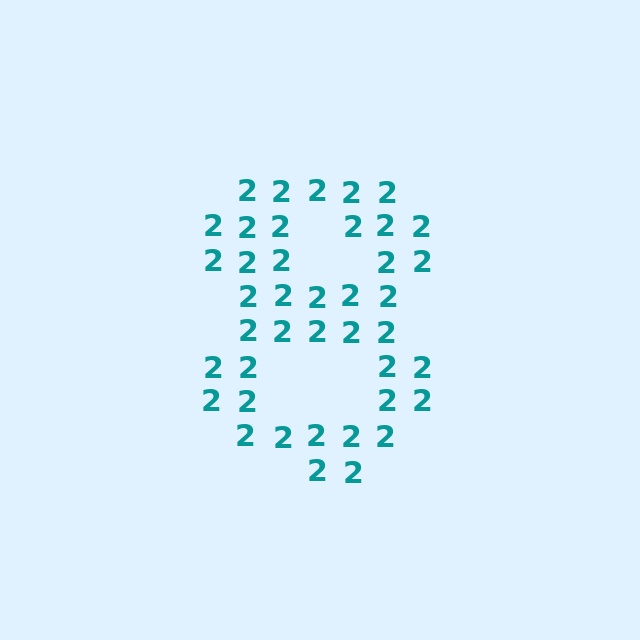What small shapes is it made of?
It is made of small digit 2's.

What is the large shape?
The large shape is the digit 8.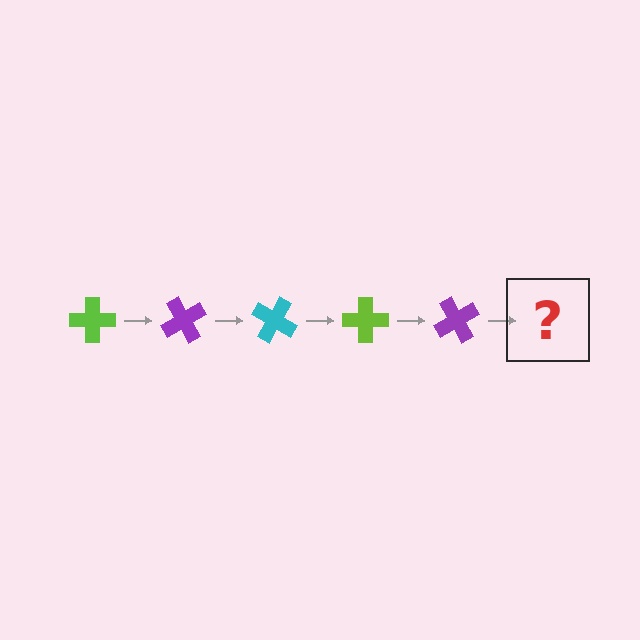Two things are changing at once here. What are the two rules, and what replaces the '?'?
The two rules are that it rotates 60 degrees each step and the color cycles through lime, purple, and cyan. The '?' should be a cyan cross, rotated 300 degrees from the start.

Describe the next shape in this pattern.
It should be a cyan cross, rotated 300 degrees from the start.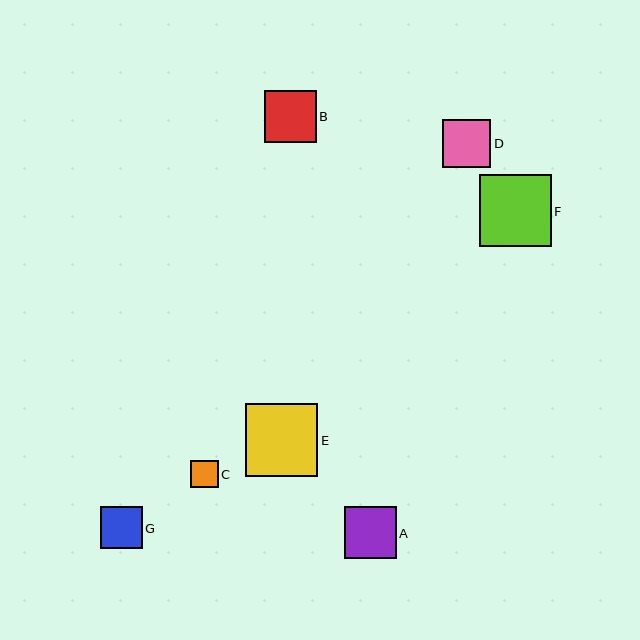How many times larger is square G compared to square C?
Square G is approximately 1.5 times the size of square C.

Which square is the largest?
Square E is the largest with a size of approximately 73 pixels.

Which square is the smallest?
Square C is the smallest with a size of approximately 28 pixels.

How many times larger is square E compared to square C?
Square E is approximately 2.6 times the size of square C.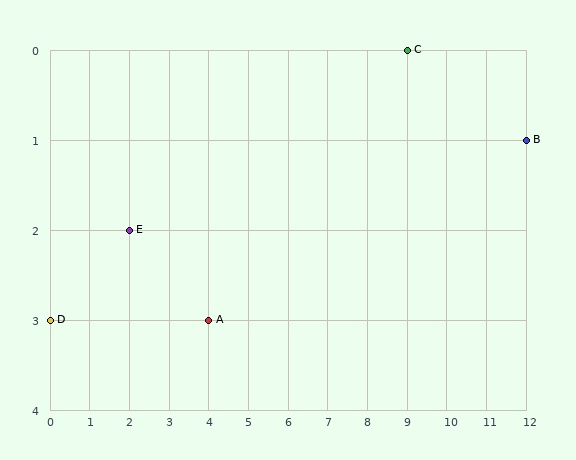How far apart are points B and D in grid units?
Points B and D are 12 columns and 2 rows apart (about 12.2 grid units diagonally).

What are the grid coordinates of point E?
Point E is at grid coordinates (2, 2).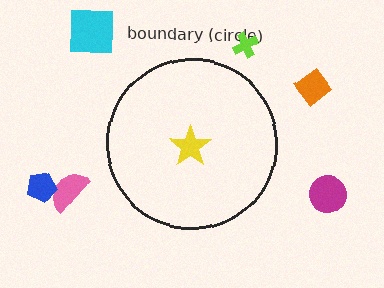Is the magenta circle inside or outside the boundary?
Outside.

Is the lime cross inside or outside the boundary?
Outside.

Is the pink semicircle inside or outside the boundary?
Outside.